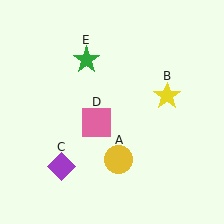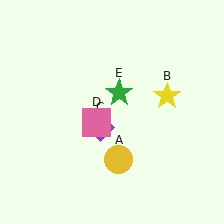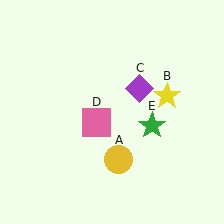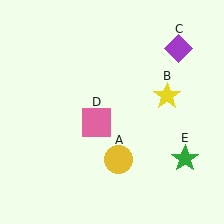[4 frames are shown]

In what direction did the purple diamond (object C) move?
The purple diamond (object C) moved up and to the right.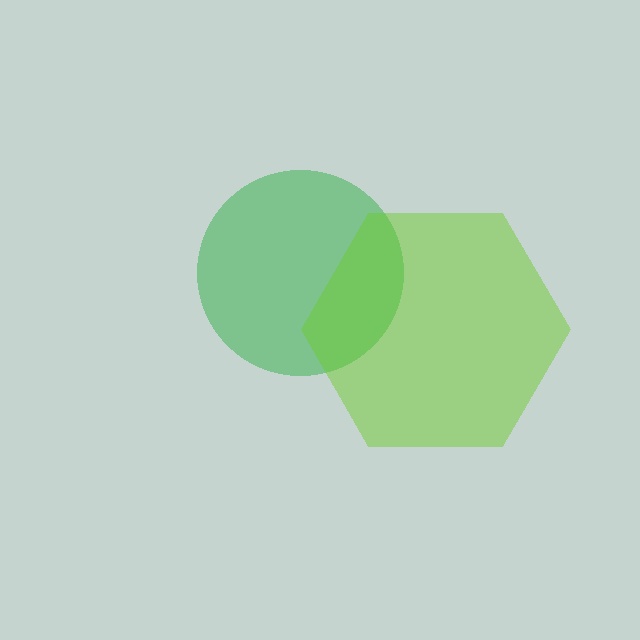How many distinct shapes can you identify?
There are 2 distinct shapes: a green circle, a lime hexagon.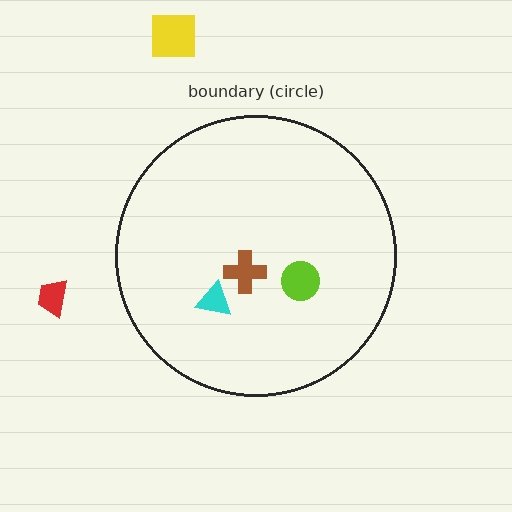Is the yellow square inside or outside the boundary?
Outside.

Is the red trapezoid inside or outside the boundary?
Outside.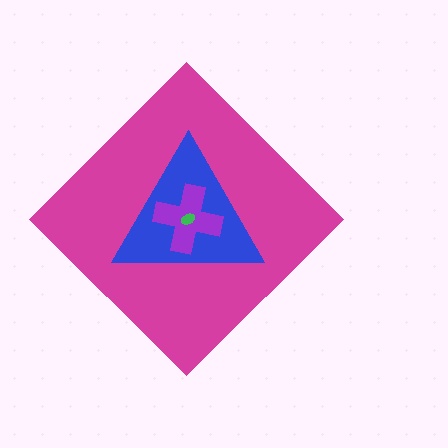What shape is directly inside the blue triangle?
The purple cross.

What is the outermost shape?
The magenta diamond.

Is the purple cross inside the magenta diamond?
Yes.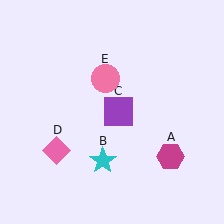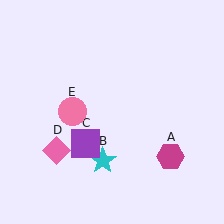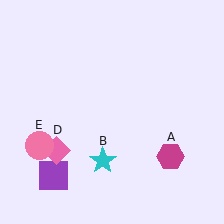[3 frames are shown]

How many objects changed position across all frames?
2 objects changed position: purple square (object C), pink circle (object E).